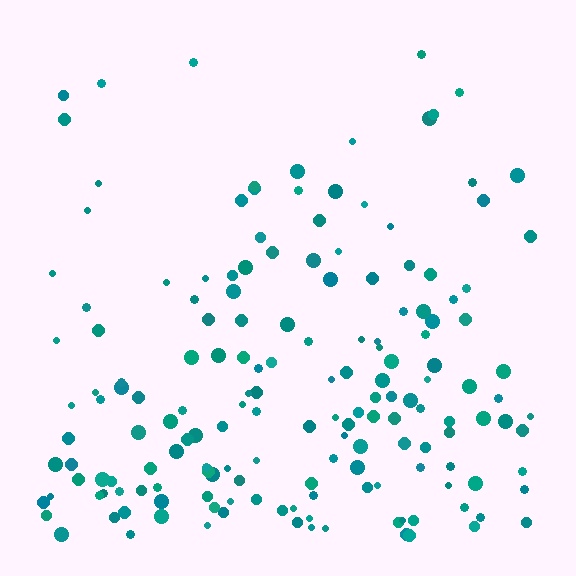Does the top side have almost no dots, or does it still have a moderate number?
Still a moderate number, just noticeably fewer than the bottom.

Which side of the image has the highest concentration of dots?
The bottom.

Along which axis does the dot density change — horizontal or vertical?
Vertical.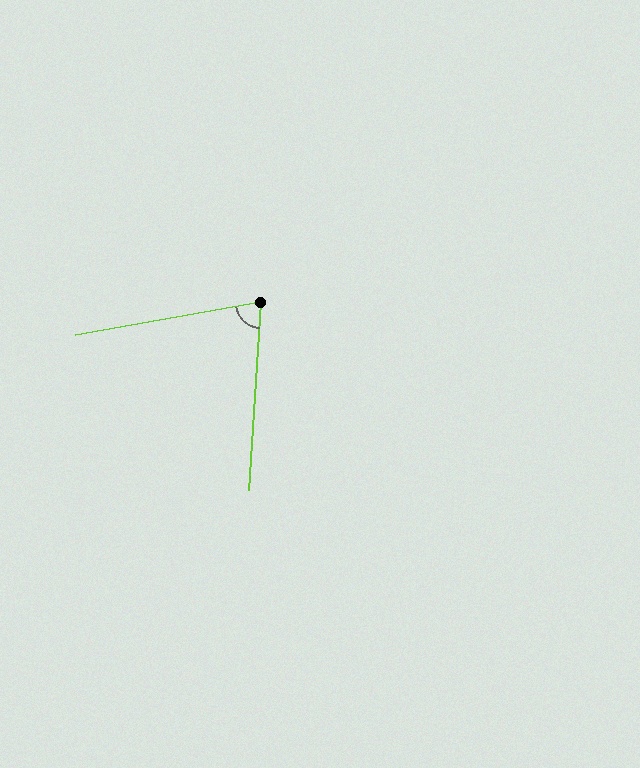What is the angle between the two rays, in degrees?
Approximately 76 degrees.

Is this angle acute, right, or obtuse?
It is acute.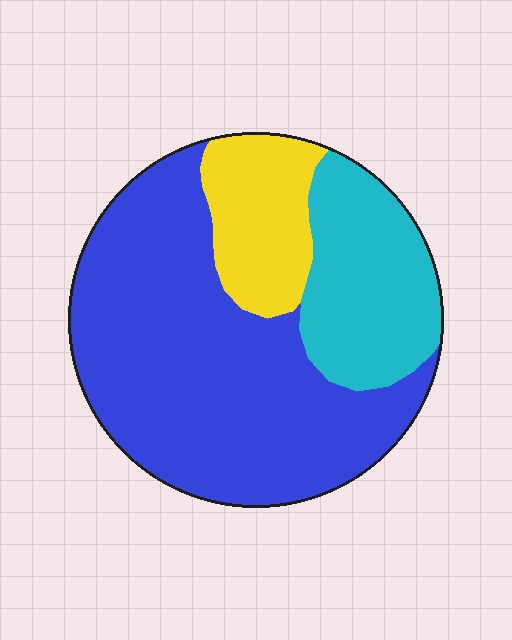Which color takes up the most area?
Blue, at roughly 60%.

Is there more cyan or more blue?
Blue.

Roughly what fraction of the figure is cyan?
Cyan covers around 25% of the figure.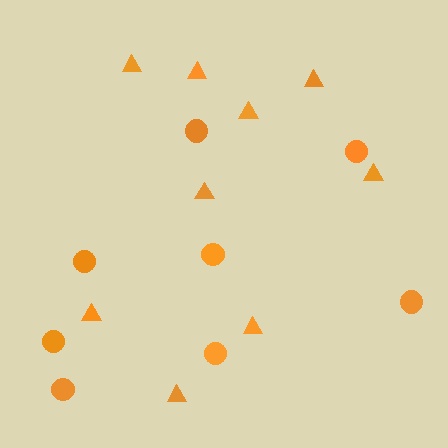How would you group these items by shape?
There are 2 groups: one group of triangles (9) and one group of circles (8).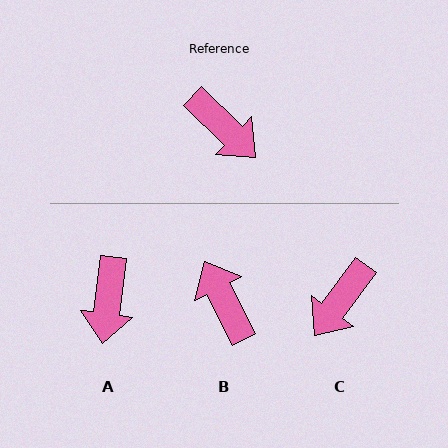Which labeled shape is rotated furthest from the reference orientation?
B, about 161 degrees away.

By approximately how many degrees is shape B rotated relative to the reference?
Approximately 161 degrees counter-clockwise.